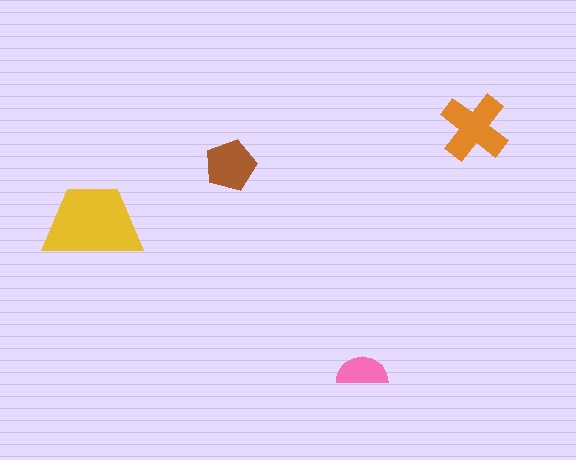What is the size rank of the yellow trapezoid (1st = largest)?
1st.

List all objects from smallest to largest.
The pink semicircle, the brown pentagon, the orange cross, the yellow trapezoid.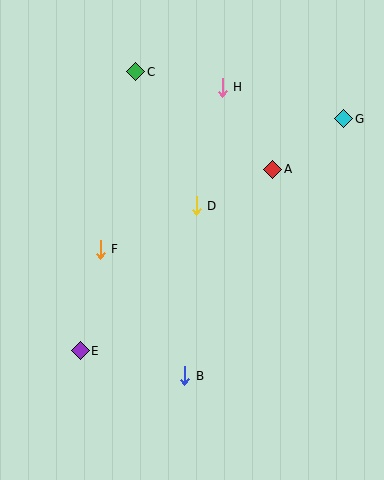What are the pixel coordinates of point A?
Point A is at (273, 169).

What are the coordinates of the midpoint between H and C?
The midpoint between H and C is at (179, 79).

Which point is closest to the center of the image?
Point D at (196, 206) is closest to the center.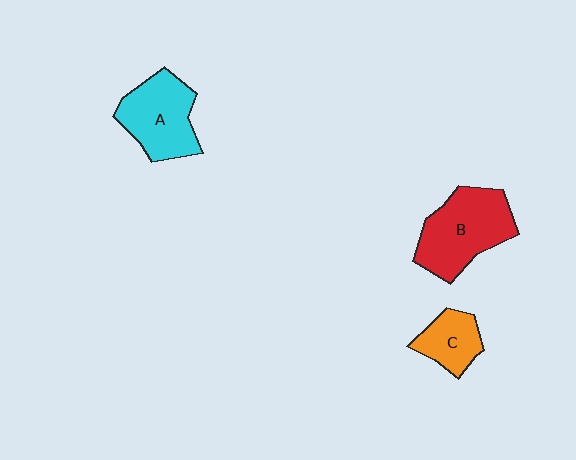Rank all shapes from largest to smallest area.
From largest to smallest: B (red), A (cyan), C (orange).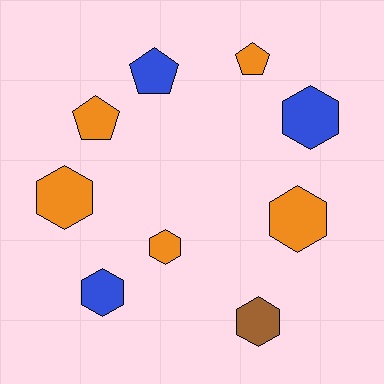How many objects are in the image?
There are 9 objects.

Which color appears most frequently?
Orange, with 5 objects.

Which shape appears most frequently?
Hexagon, with 6 objects.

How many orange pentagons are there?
There are 2 orange pentagons.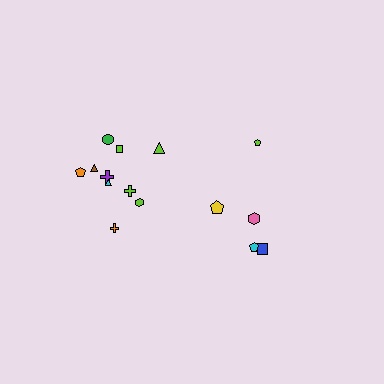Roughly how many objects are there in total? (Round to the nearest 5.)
Roughly 15 objects in total.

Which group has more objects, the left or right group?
The left group.